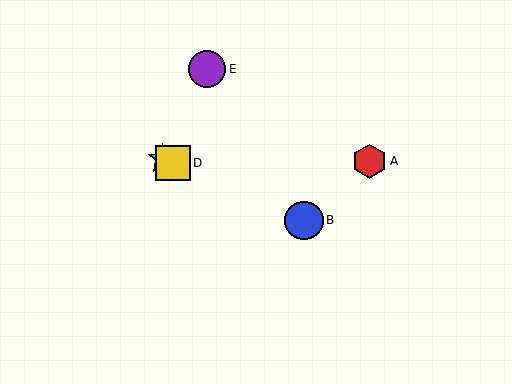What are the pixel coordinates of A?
Object A is at (370, 161).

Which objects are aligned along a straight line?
Objects B, C, D are aligned along a straight line.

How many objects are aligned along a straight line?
3 objects (B, C, D) are aligned along a straight line.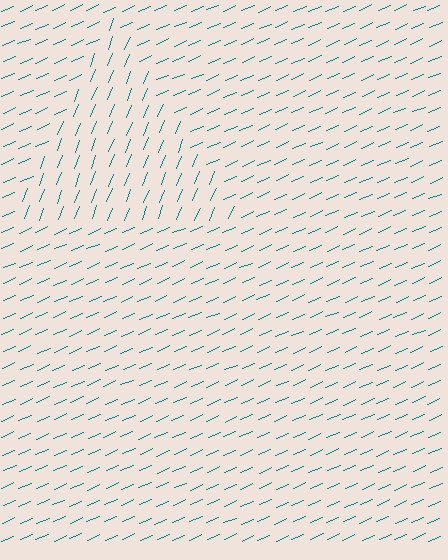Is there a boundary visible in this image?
Yes, there is a texture boundary formed by a change in line orientation.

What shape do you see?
I see a triangle.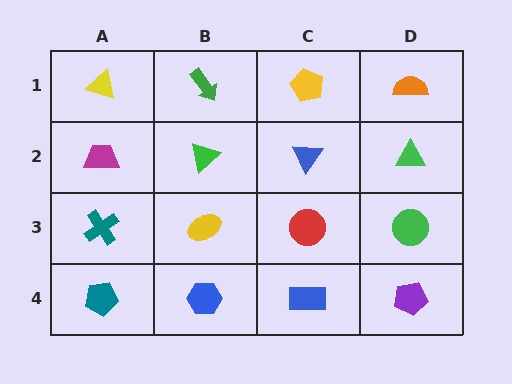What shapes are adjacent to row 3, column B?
A green triangle (row 2, column B), a blue hexagon (row 4, column B), a teal cross (row 3, column A), a red circle (row 3, column C).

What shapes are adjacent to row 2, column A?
A yellow triangle (row 1, column A), a teal cross (row 3, column A), a green triangle (row 2, column B).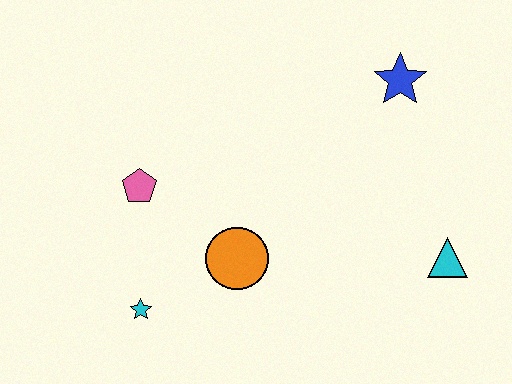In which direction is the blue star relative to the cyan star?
The blue star is to the right of the cyan star.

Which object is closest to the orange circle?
The cyan star is closest to the orange circle.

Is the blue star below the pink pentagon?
No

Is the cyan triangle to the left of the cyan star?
No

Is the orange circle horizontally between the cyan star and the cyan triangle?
Yes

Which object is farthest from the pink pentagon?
The cyan triangle is farthest from the pink pentagon.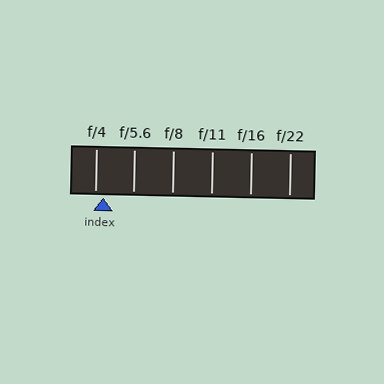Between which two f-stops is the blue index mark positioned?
The index mark is between f/4 and f/5.6.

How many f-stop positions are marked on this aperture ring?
There are 6 f-stop positions marked.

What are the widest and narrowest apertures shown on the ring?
The widest aperture shown is f/4 and the narrowest is f/22.